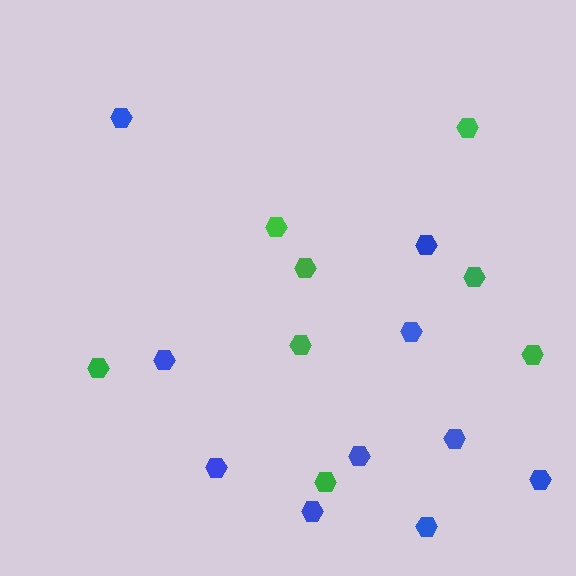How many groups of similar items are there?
There are 2 groups: one group of blue hexagons (10) and one group of green hexagons (8).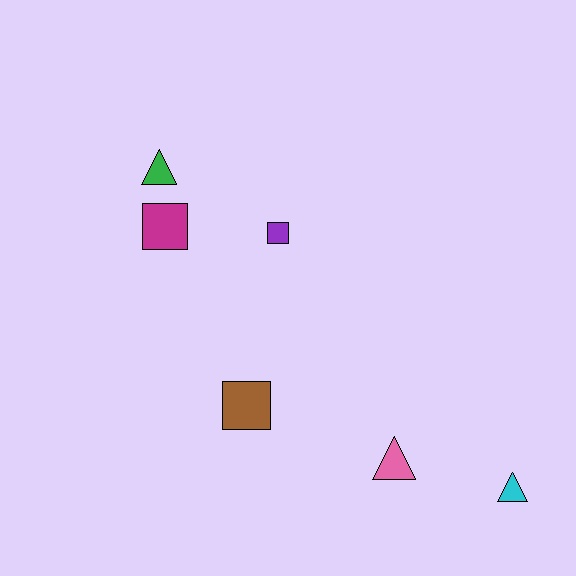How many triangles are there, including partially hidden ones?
There are 3 triangles.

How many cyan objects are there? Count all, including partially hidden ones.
There is 1 cyan object.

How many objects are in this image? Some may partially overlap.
There are 6 objects.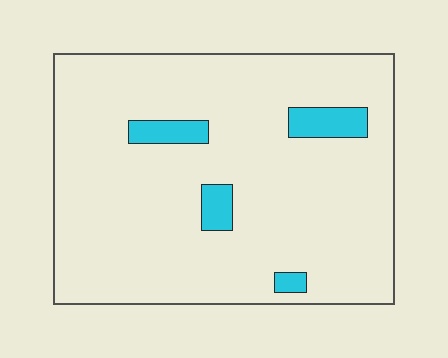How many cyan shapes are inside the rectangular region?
4.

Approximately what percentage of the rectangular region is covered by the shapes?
Approximately 10%.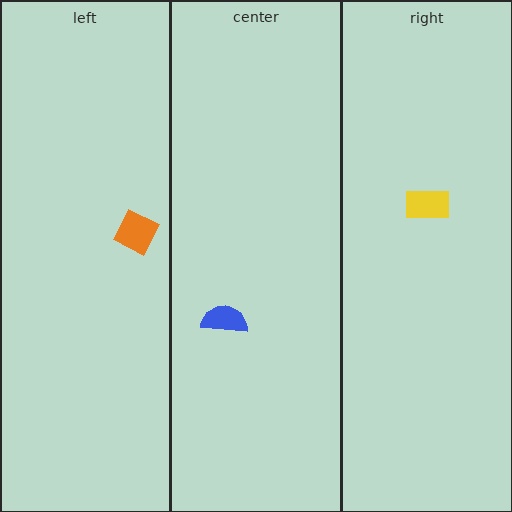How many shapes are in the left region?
1.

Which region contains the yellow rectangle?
The right region.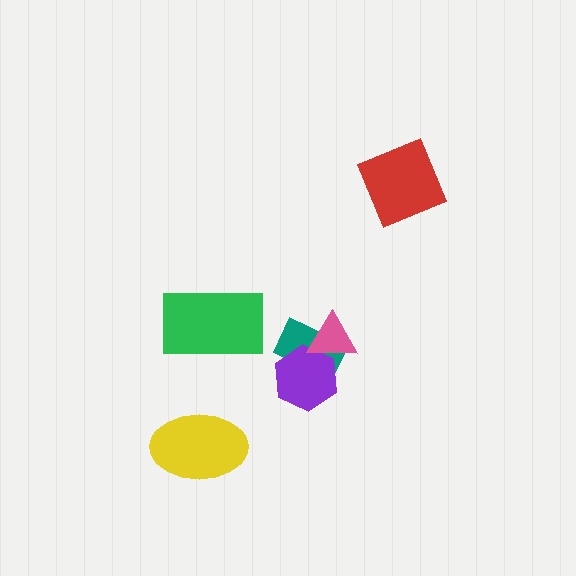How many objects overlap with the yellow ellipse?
0 objects overlap with the yellow ellipse.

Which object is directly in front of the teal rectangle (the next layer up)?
The purple hexagon is directly in front of the teal rectangle.